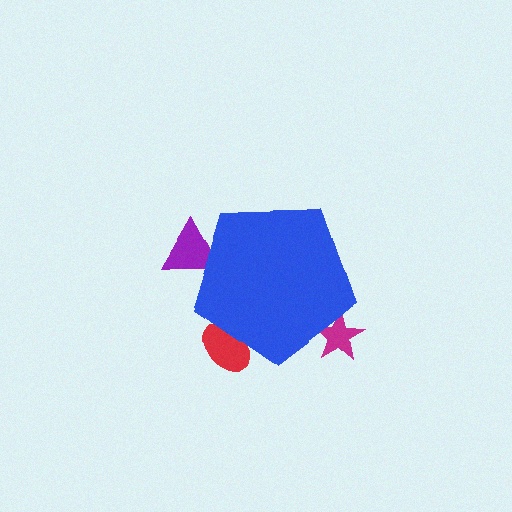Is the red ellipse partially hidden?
Yes, the red ellipse is partially hidden behind the blue pentagon.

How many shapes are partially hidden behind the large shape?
3 shapes are partially hidden.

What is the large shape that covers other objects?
A blue pentagon.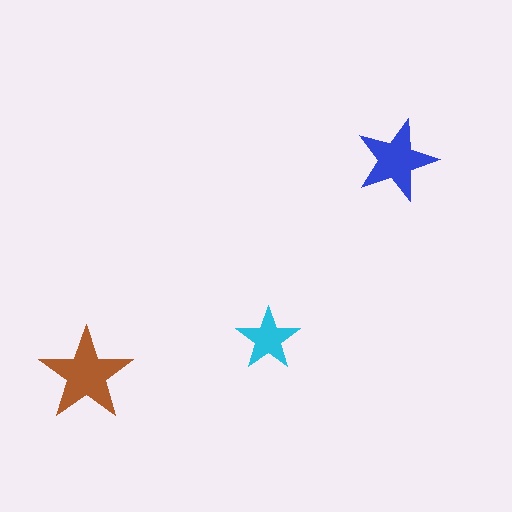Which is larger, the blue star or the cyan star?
The blue one.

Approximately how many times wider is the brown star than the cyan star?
About 1.5 times wider.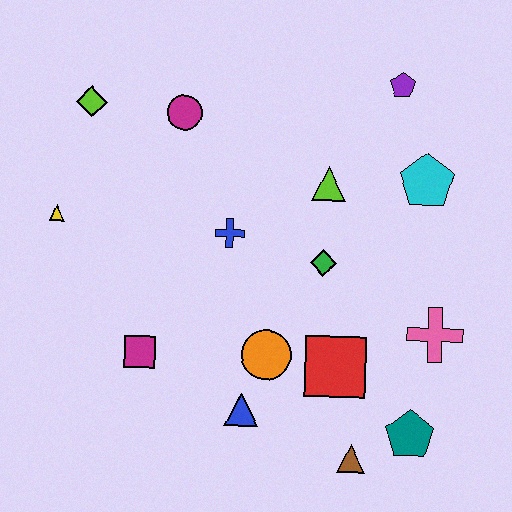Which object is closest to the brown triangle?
The teal pentagon is closest to the brown triangle.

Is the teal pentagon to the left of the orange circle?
No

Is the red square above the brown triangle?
Yes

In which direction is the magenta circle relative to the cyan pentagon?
The magenta circle is to the left of the cyan pentagon.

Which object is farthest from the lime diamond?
The teal pentagon is farthest from the lime diamond.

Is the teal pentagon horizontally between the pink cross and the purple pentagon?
Yes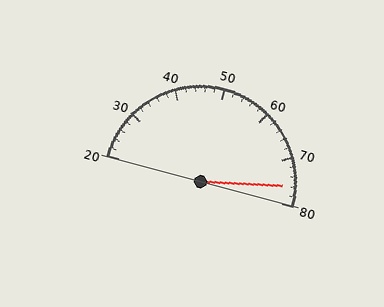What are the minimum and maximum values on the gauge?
The gauge ranges from 20 to 80.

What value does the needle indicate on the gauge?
The needle indicates approximately 76.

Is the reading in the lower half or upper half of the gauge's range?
The reading is in the upper half of the range (20 to 80).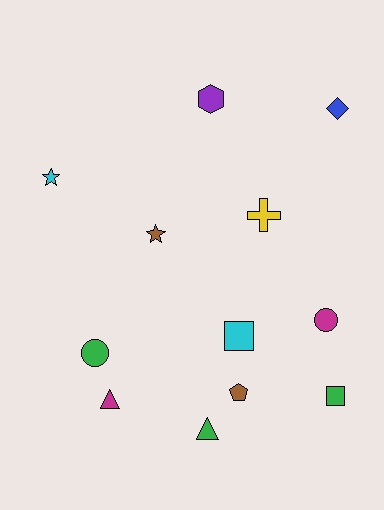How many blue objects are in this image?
There is 1 blue object.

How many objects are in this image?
There are 12 objects.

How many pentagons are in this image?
There is 1 pentagon.